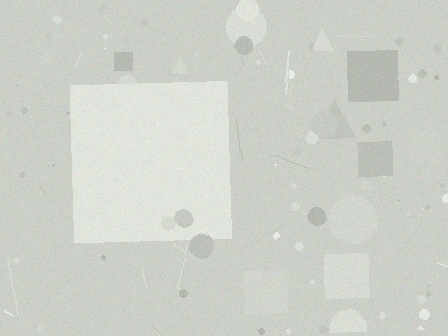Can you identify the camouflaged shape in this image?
The camouflaged shape is a square.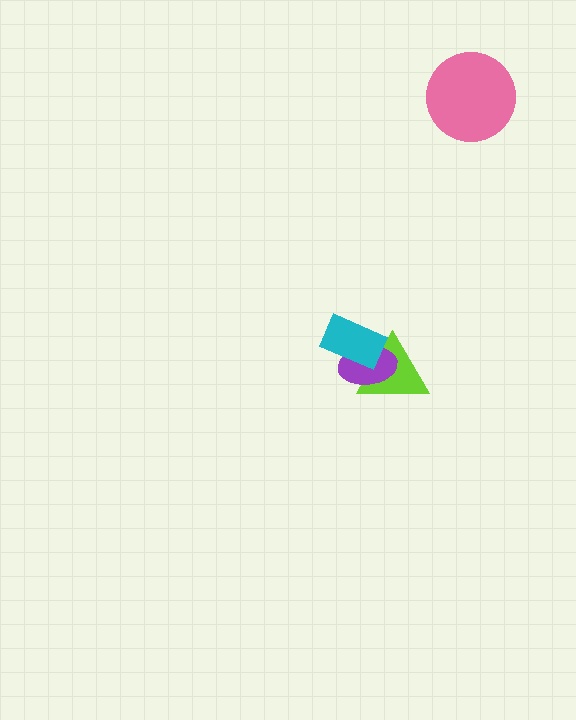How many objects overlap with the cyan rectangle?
2 objects overlap with the cyan rectangle.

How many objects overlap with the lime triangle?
2 objects overlap with the lime triangle.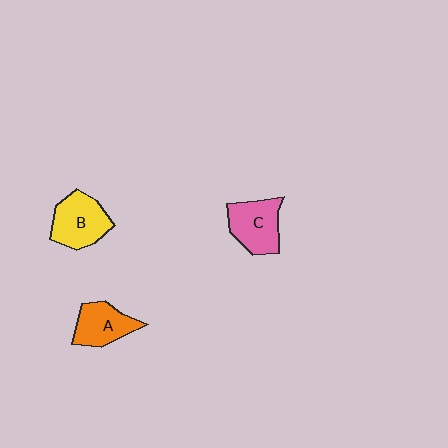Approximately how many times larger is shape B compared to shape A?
Approximately 1.2 times.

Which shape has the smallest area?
Shape A (orange).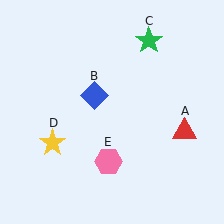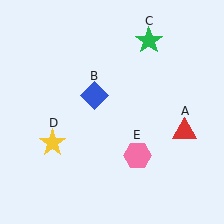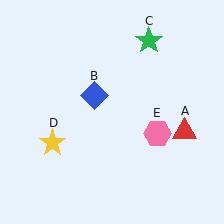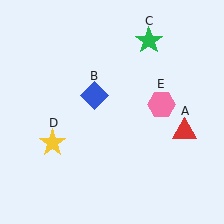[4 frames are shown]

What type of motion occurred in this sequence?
The pink hexagon (object E) rotated counterclockwise around the center of the scene.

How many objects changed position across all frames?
1 object changed position: pink hexagon (object E).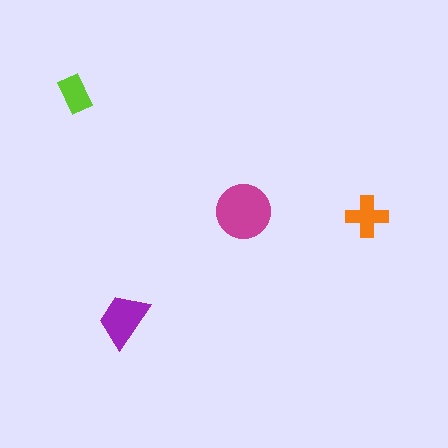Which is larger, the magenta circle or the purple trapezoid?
The magenta circle.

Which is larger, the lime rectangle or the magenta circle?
The magenta circle.